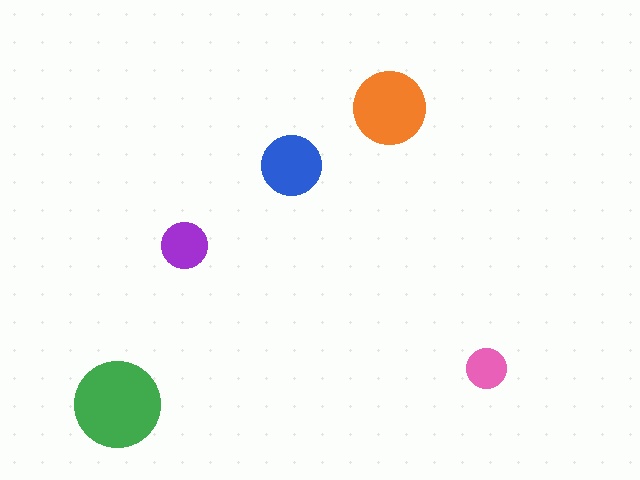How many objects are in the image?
There are 5 objects in the image.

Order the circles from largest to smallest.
the green one, the orange one, the blue one, the purple one, the pink one.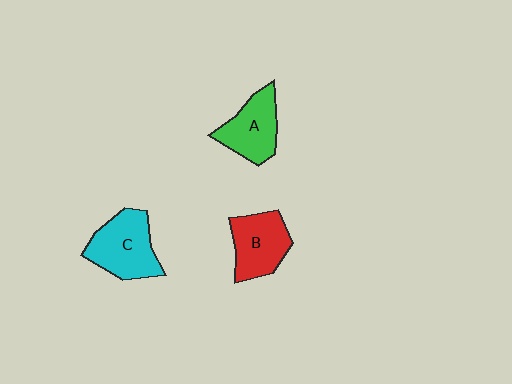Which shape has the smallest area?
Shape A (green).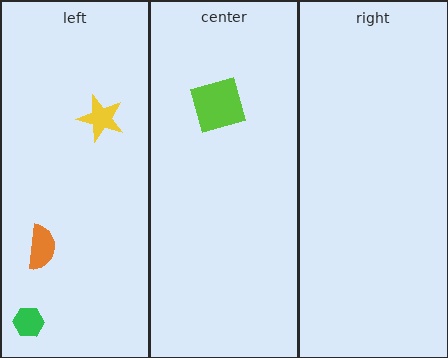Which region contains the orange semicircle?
The left region.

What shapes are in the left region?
The orange semicircle, the yellow star, the green hexagon.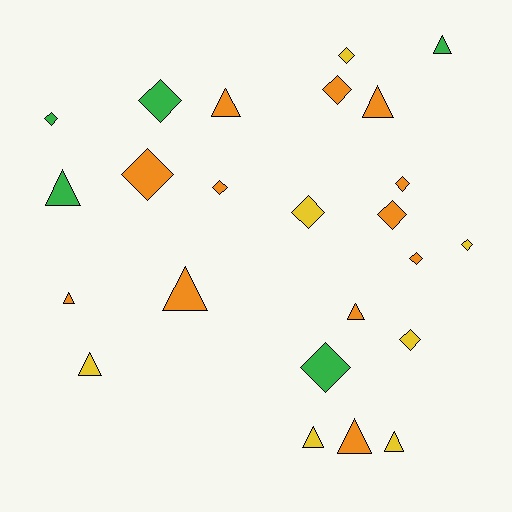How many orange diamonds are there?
There are 6 orange diamonds.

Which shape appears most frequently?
Diamond, with 13 objects.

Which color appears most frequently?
Orange, with 12 objects.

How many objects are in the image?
There are 24 objects.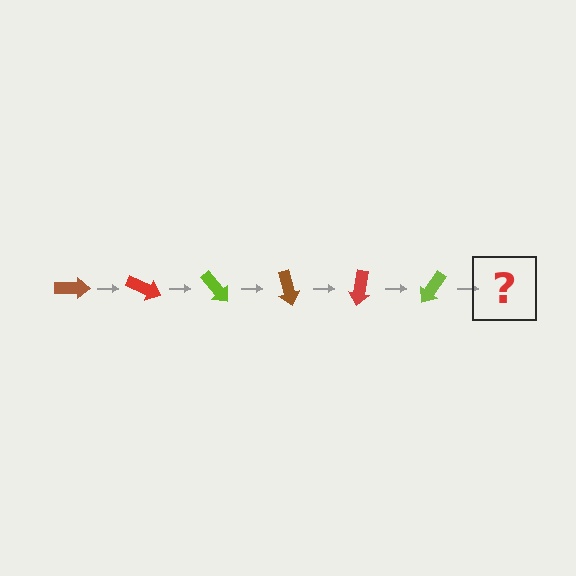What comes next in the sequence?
The next element should be a brown arrow, rotated 150 degrees from the start.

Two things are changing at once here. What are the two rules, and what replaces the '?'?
The two rules are that it rotates 25 degrees each step and the color cycles through brown, red, and lime. The '?' should be a brown arrow, rotated 150 degrees from the start.